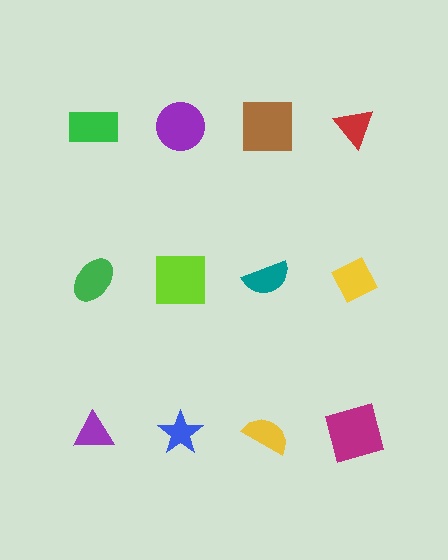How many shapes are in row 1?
4 shapes.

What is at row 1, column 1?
A green rectangle.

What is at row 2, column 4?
A yellow diamond.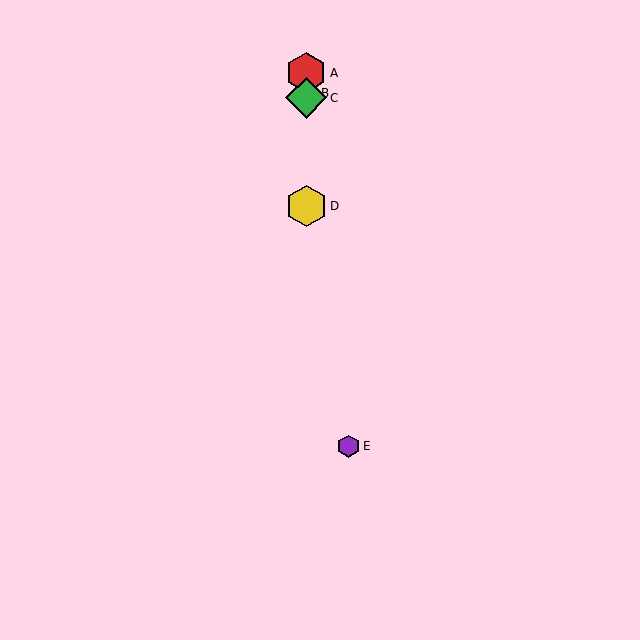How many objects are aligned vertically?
4 objects (A, B, C, D) are aligned vertically.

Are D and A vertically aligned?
Yes, both are at x≈306.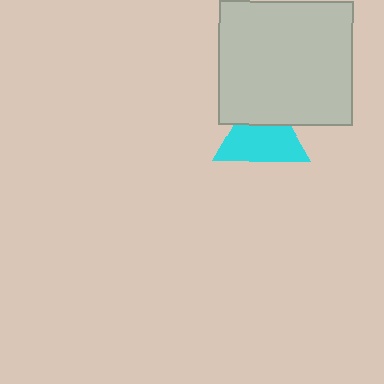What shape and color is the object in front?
The object in front is a light gray rectangle.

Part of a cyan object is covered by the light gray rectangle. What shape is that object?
It is a triangle.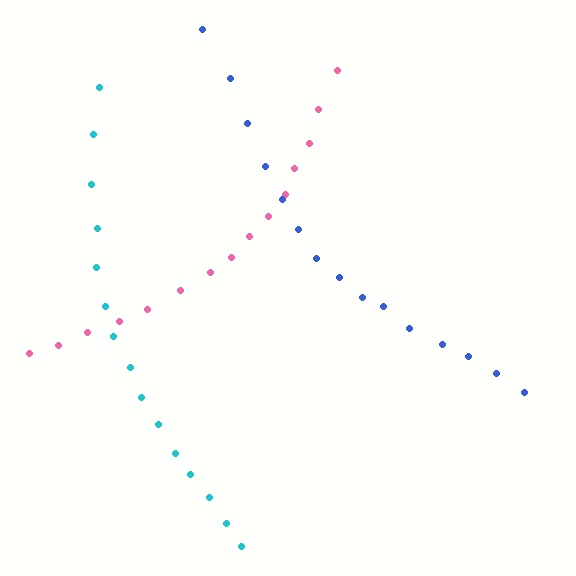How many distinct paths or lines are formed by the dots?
There are 3 distinct paths.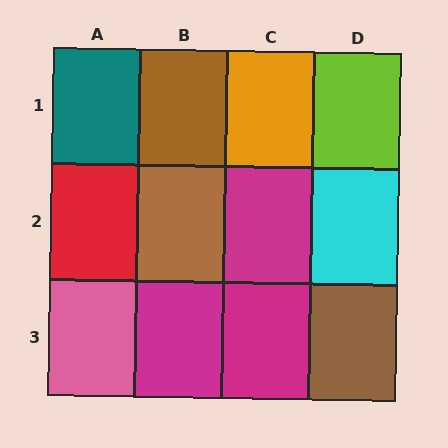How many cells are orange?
1 cell is orange.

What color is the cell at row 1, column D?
Lime.